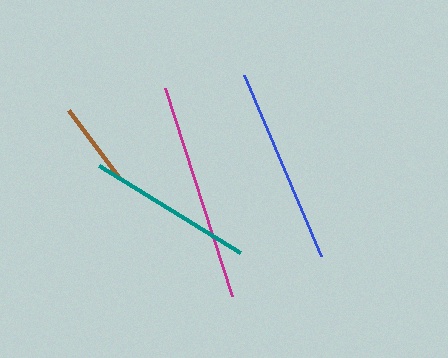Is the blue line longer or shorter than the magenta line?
The magenta line is longer than the blue line.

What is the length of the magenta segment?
The magenta segment is approximately 219 pixels long.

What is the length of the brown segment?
The brown segment is approximately 83 pixels long.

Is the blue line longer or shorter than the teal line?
The blue line is longer than the teal line.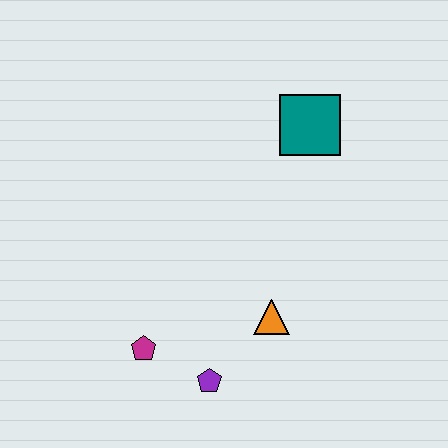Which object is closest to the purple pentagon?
The magenta pentagon is closest to the purple pentagon.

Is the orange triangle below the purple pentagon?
No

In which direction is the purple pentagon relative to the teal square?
The purple pentagon is below the teal square.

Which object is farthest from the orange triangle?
The teal square is farthest from the orange triangle.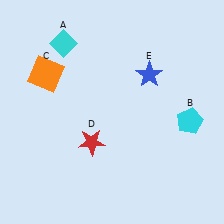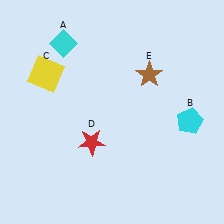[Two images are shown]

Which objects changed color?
C changed from orange to yellow. E changed from blue to brown.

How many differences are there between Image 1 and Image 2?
There are 2 differences between the two images.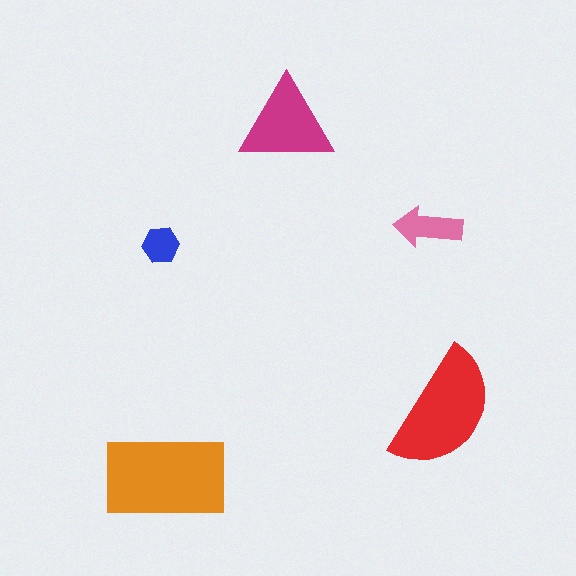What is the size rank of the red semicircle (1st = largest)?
2nd.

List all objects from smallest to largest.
The blue hexagon, the pink arrow, the magenta triangle, the red semicircle, the orange rectangle.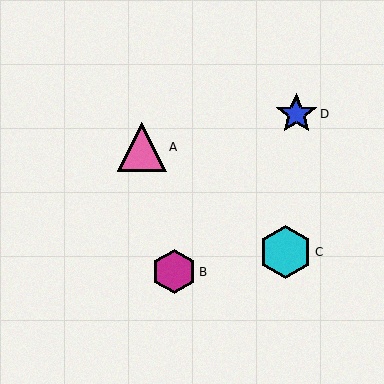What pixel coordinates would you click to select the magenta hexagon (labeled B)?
Click at (174, 272) to select the magenta hexagon B.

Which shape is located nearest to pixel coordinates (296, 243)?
The cyan hexagon (labeled C) at (286, 252) is nearest to that location.